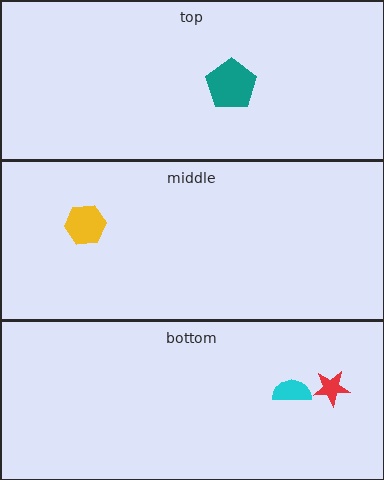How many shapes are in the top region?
1.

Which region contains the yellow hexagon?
The middle region.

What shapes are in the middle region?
The yellow hexagon.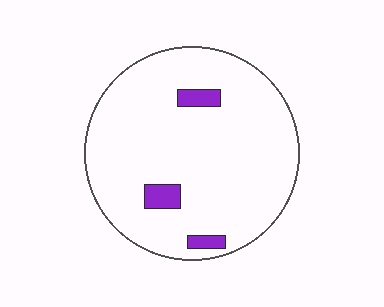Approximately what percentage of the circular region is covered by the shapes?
Approximately 5%.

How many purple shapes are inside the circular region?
3.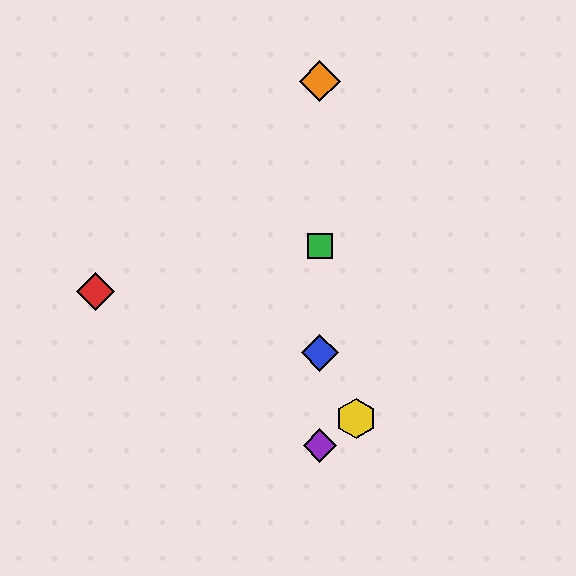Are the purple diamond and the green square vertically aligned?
Yes, both are at x≈320.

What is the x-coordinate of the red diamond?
The red diamond is at x≈95.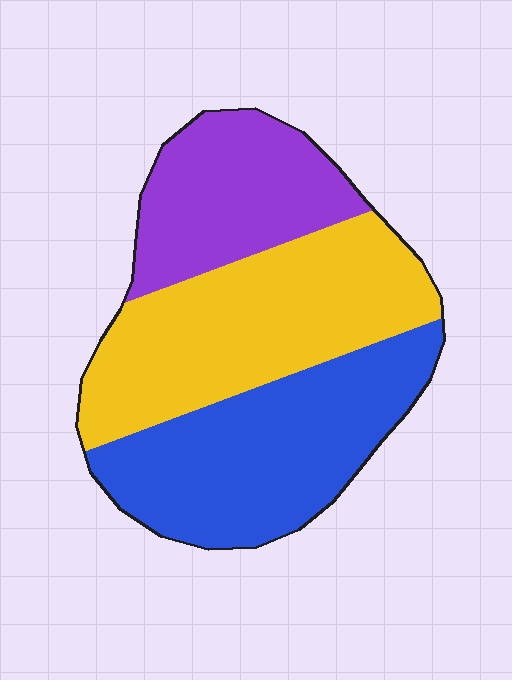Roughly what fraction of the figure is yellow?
Yellow takes up about two fifths (2/5) of the figure.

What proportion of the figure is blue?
Blue takes up about three eighths (3/8) of the figure.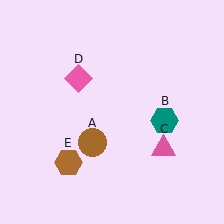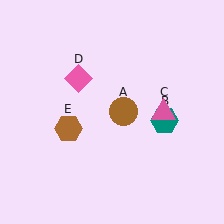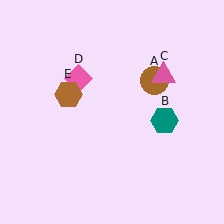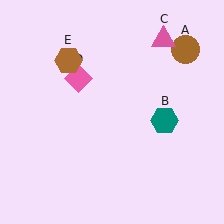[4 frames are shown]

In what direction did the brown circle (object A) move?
The brown circle (object A) moved up and to the right.